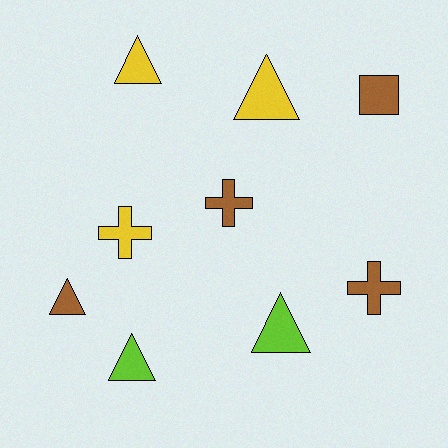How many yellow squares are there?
There are no yellow squares.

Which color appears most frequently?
Brown, with 4 objects.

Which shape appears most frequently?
Triangle, with 5 objects.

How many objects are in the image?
There are 9 objects.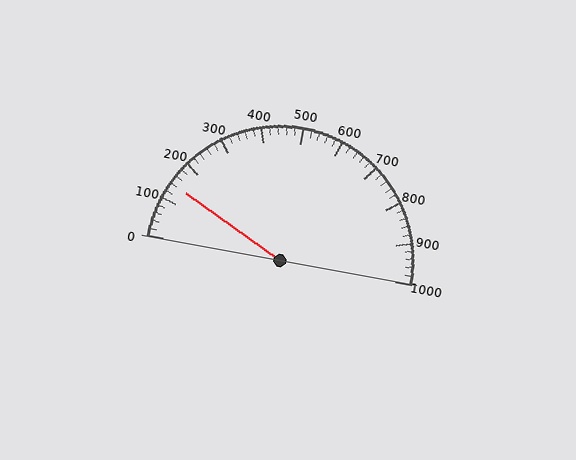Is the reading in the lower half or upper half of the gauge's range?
The reading is in the lower half of the range (0 to 1000).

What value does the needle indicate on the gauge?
The needle indicates approximately 140.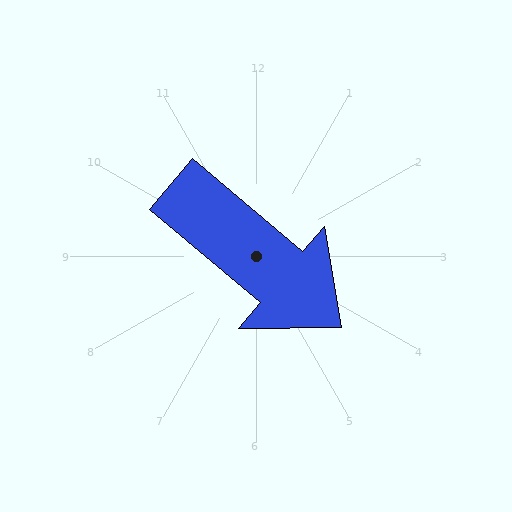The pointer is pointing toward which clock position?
Roughly 4 o'clock.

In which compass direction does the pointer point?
Southeast.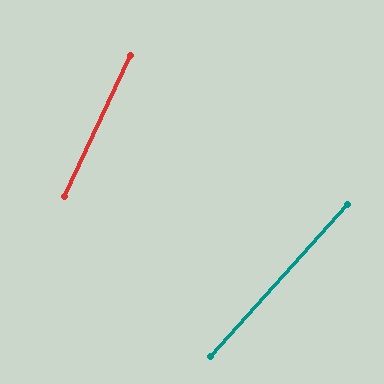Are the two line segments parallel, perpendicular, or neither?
Neither parallel nor perpendicular — they differ by about 17°.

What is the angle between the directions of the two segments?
Approximately 17 degrees.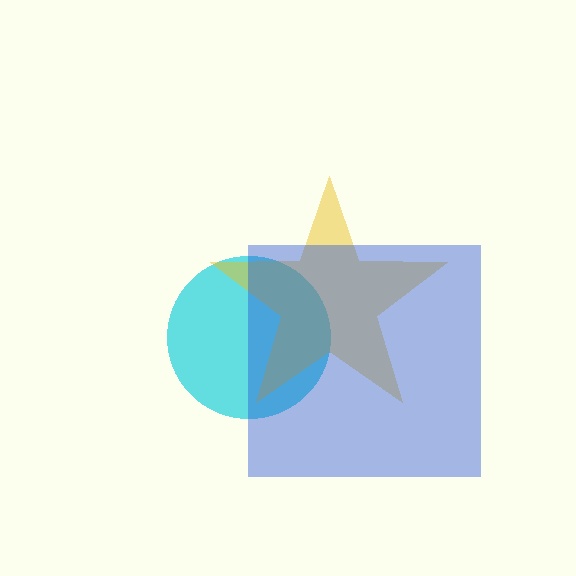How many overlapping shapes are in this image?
There are 3 overlapping shapes in the image.